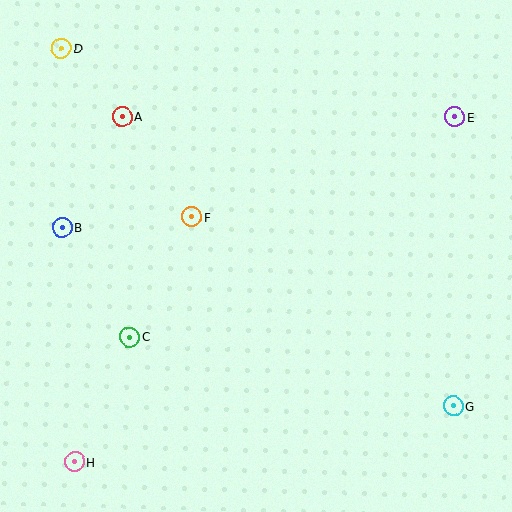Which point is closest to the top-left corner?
Point D is closest to the top-left corner.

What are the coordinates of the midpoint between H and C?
The midpoint between H and C is at (102, 400).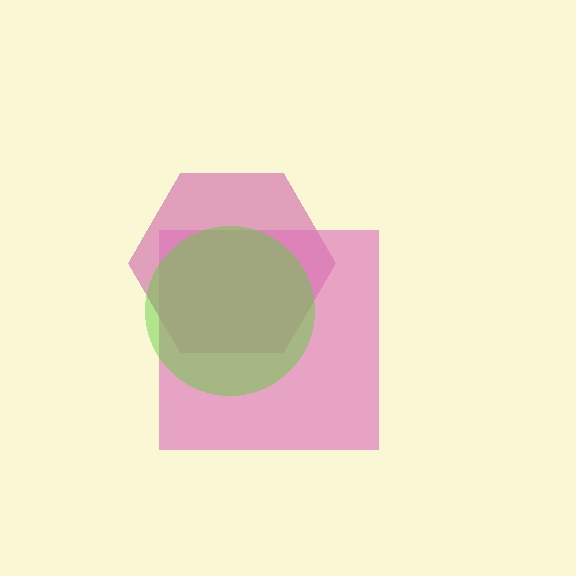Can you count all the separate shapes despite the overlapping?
Yes, there are 3 separate shapes.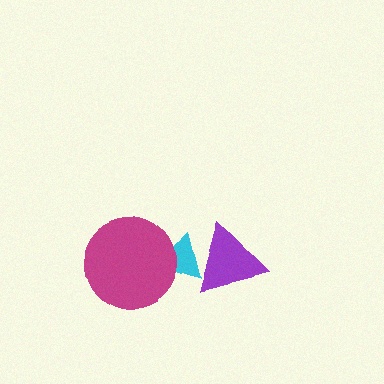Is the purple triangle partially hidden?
No, no other shape covers it.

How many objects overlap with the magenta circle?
1 object overlaps with the magenta circle.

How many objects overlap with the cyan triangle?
2 objects overlap with the cyan triangle.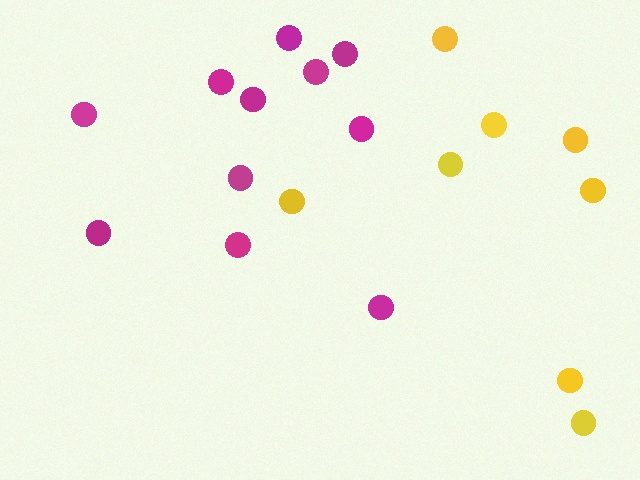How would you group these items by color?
There are 2 groups: one group of magenta circles (11) and one group of yellow circles (8).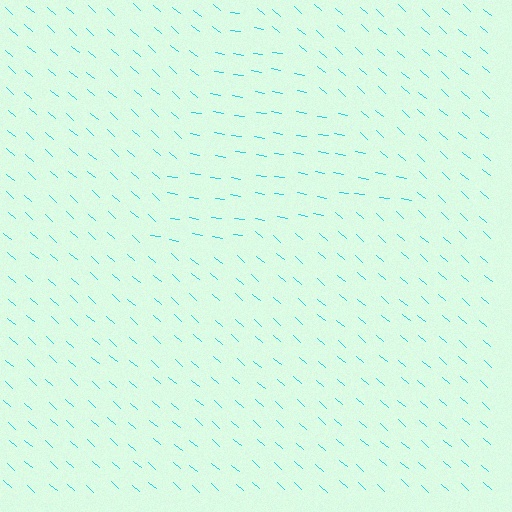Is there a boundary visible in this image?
Yes, there is a texture boundary formed by a change in line orientation.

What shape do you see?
I see a triangle.